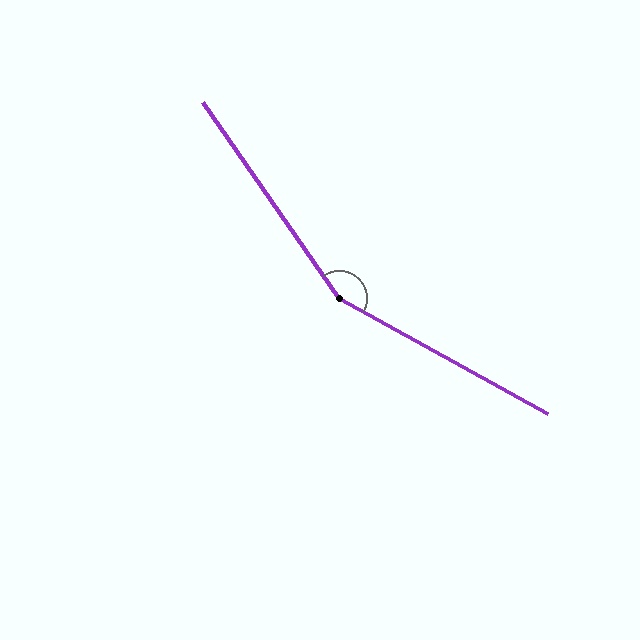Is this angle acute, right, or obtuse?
It is obtuse.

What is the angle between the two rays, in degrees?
Approximately 154 degrees.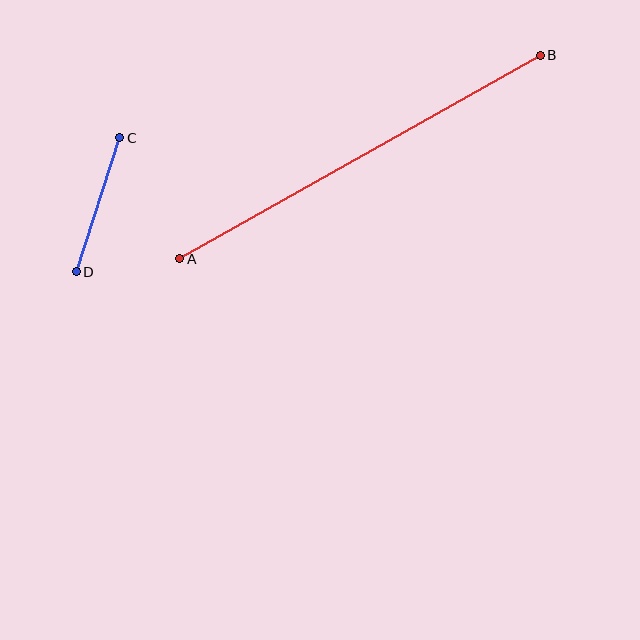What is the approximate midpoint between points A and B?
The midpoint is at approximately (360, 157) pixels.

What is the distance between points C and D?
The distance is approximately 141 pixels.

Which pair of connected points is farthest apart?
Points A and B are farthest apart.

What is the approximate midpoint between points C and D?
The midpoint is at approximately (98, 205) pixels.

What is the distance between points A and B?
The distance is approximately 414 pixels.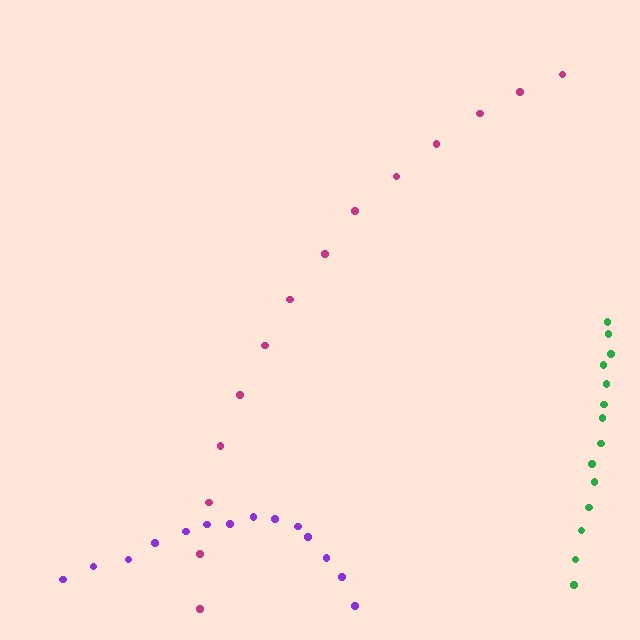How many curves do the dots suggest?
There are 3 distinct paths.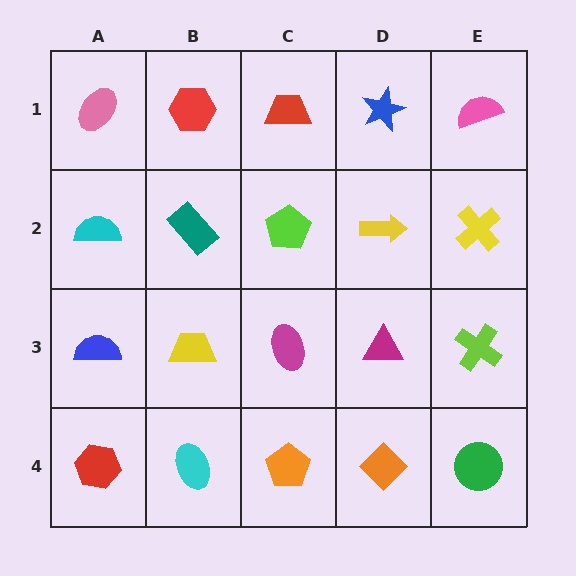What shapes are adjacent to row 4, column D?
A magenta triangle (row 3, column D), an orange pentagon (row 4, column C), a green circle (row 4, column E).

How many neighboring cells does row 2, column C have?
4.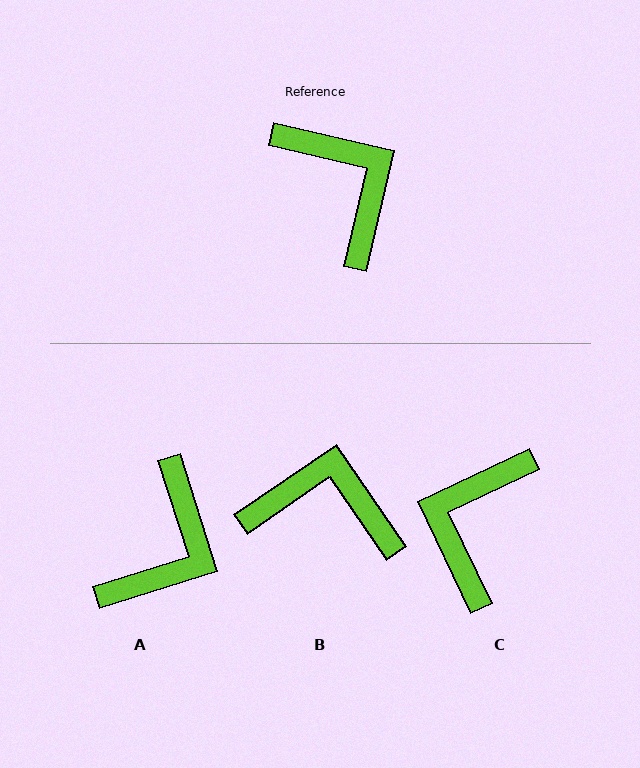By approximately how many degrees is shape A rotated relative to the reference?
Approximately 59 degrees clockwise.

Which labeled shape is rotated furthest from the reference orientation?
C, about 129 degrees away.